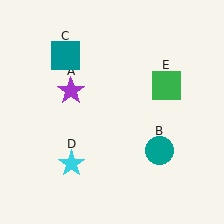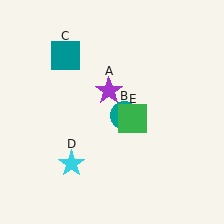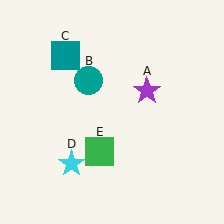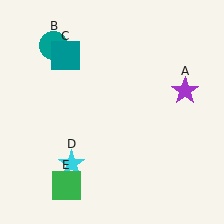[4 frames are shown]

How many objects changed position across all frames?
3 objects changed position: purple star (object A), teal circle (object B), green square (object E).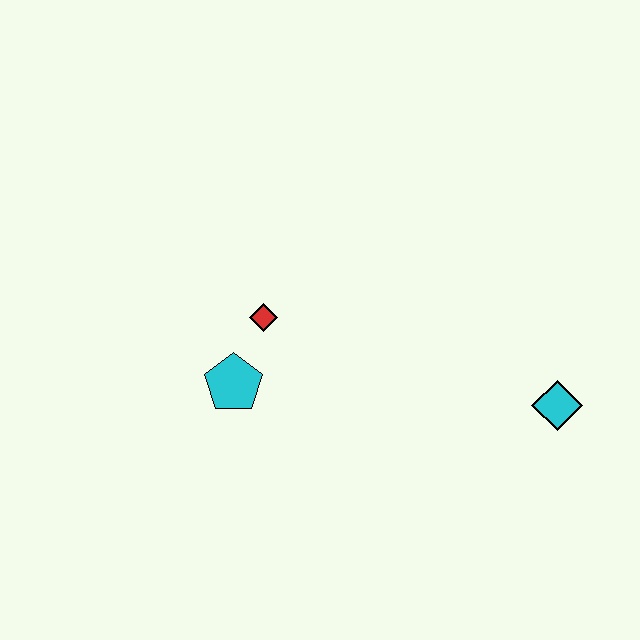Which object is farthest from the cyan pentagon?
The cyan diamond is farthest from the cyan pentagon.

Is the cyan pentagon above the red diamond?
No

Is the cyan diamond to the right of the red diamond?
Yes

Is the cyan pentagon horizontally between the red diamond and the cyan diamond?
No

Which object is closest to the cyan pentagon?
The red diamond is closest to the cyan pentagon.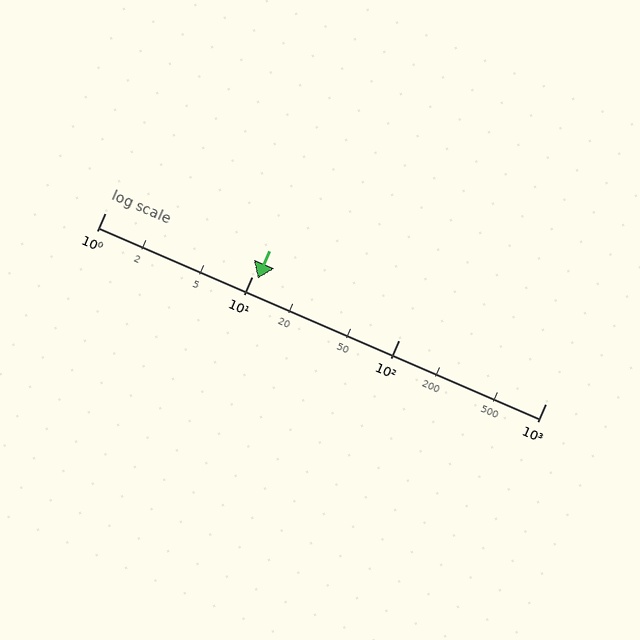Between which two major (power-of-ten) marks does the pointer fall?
The pointer is between 10 and 100.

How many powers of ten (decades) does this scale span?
The scale spans 3 decades, from 1 to 1000.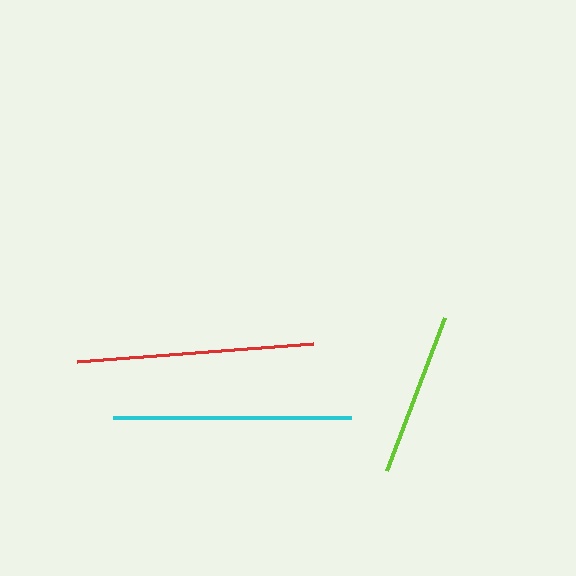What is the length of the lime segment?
The lime segment is approximately 163 pixels long.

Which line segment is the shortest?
The lime line is the shortest at approximately 163 pixels.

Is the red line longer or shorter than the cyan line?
The cyan line is longer than the red line.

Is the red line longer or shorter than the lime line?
The red line is longer than the lime line.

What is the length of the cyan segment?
The cyan segment is approximately 238 pixels long.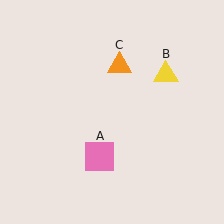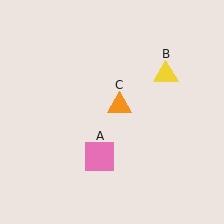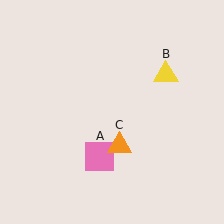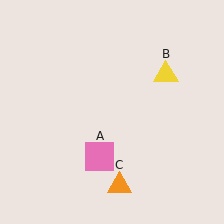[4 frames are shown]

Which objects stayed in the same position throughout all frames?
Pink square (object A) and yellow triangle (object B) remained stationary.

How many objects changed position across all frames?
1 object changed position: orange triangle (object C).